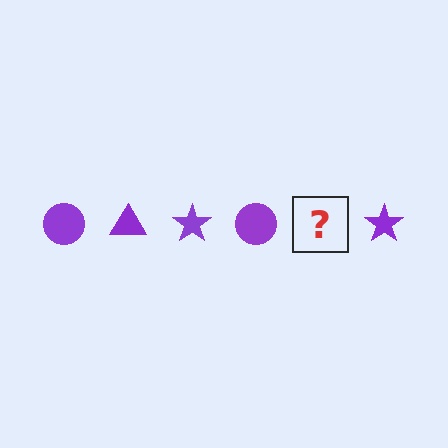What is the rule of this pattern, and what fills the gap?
The rule is that the pattern cycles through circle, triangle, star shapes in purple. The gap should be filled with a purple triangle.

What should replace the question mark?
The question mark should be replaced with a purple triangle.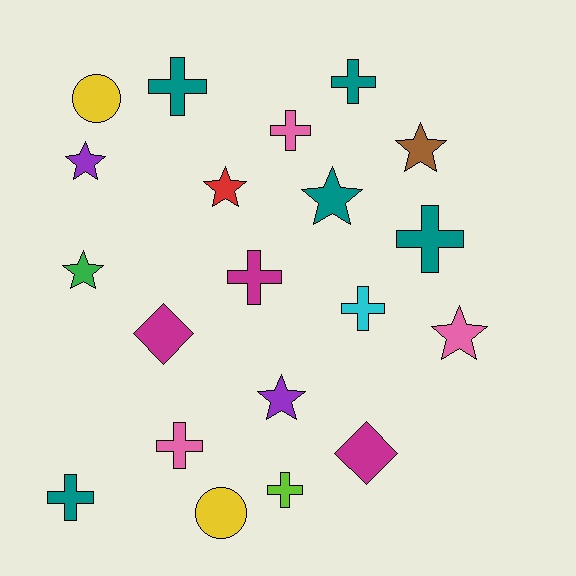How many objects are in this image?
There are 20 objects.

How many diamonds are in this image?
There are 2 diamonds.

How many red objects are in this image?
There is 1 red object.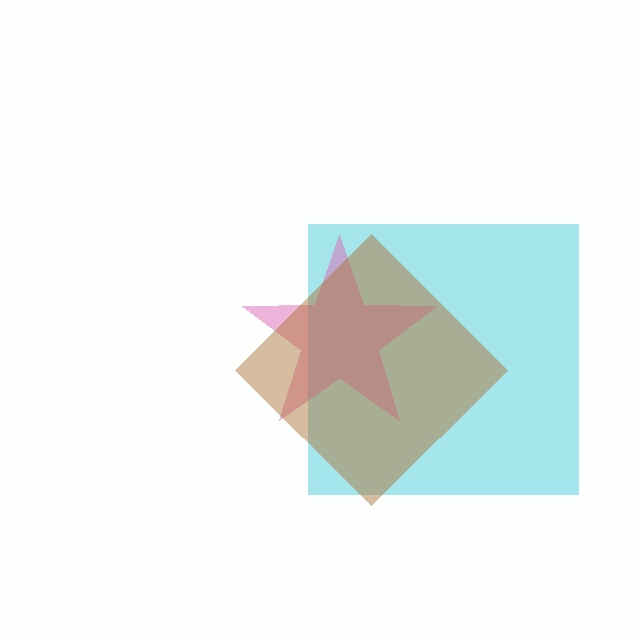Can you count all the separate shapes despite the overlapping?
Yes, there are 3 separate shapes.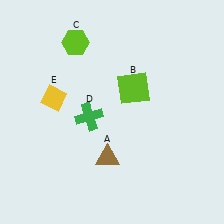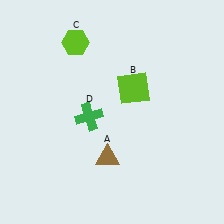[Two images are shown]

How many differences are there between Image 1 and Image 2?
There is 1 difference between the two images.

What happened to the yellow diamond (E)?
The yellow diamond (E) was removed in Image 2. It was in the top-left area of Image 1.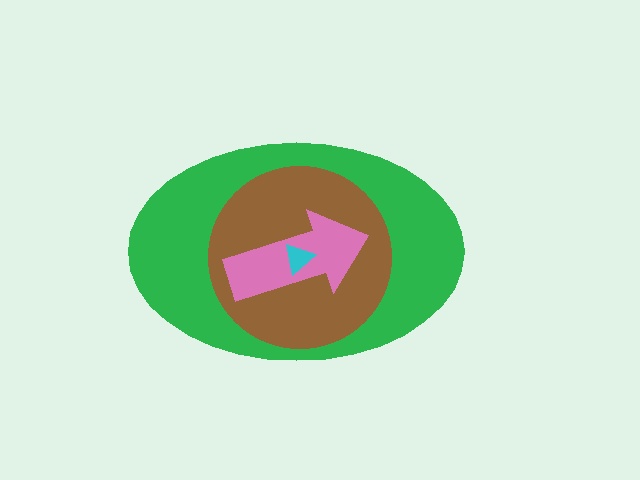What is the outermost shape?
The green ellipse.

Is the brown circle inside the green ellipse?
Yes.